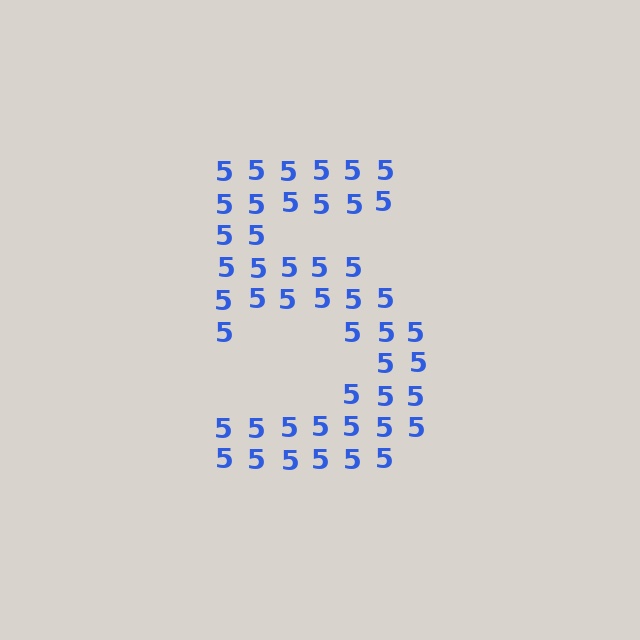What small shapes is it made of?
It is made of small digit 5's.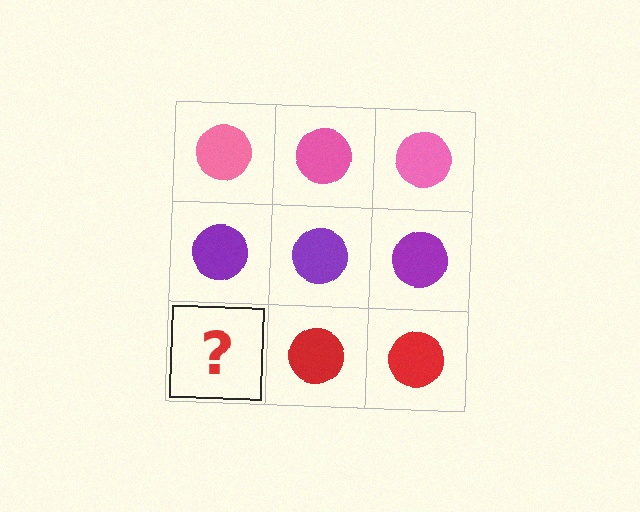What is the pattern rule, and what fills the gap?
The rule is that each row has a consistent color. The gap should be filled with a red circle.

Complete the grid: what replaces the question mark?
The question mark should be replaced with a red circle.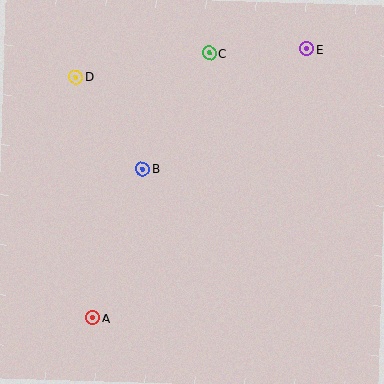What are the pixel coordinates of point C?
Point C is at (209, 53).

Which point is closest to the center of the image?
Point B at (142, 169) is closest to the center.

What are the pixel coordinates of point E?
Point E is at (307, 49).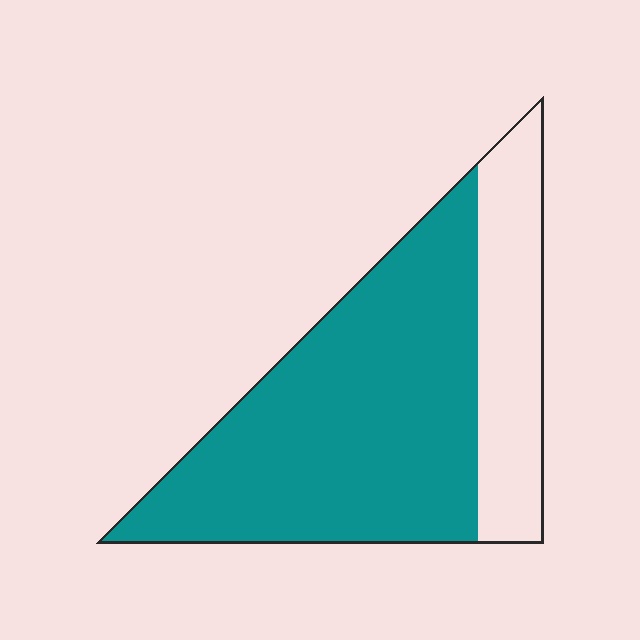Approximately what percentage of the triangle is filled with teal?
Approximately 75%.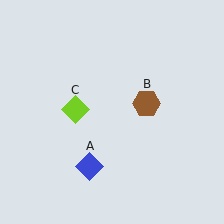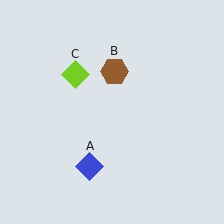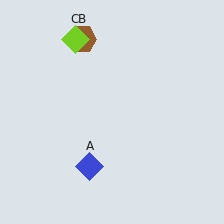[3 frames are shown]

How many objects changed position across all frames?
2 objects changed position: brown hexagon (object B), lime diamond (object C).